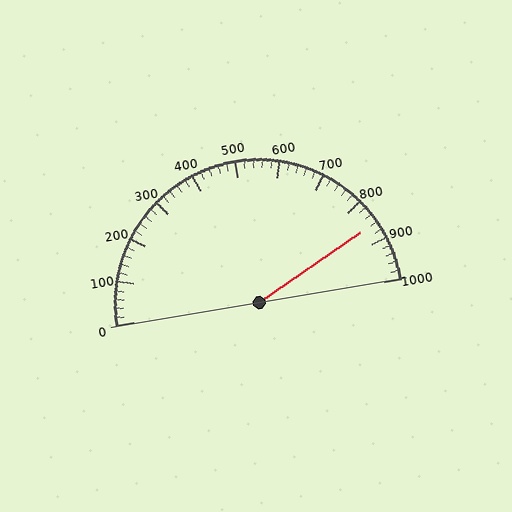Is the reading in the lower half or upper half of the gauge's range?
The reading is in the upper half of the range (0 to 1000).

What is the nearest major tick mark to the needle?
The nearest major tick mark is 900.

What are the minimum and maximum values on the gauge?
The gauge ranges from 0 to 1000.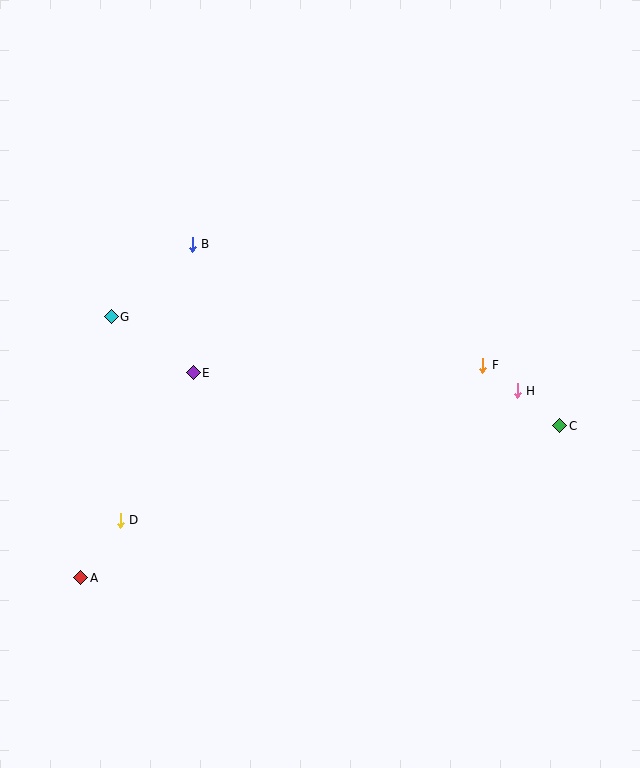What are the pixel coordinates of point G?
Point G is at (111, 317).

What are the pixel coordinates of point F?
Point F is at (483, 365).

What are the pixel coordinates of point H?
Point H is at (517, 391).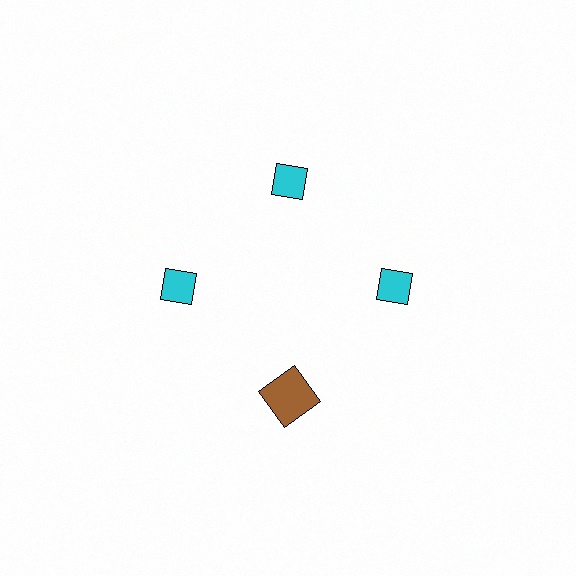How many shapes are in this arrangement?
There are 4 shapes arranged in a ring pattern.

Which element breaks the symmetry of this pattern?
The brown square at roughly the 6 o'clock position breaks the symmetry. All other shapes are cyan diamonds.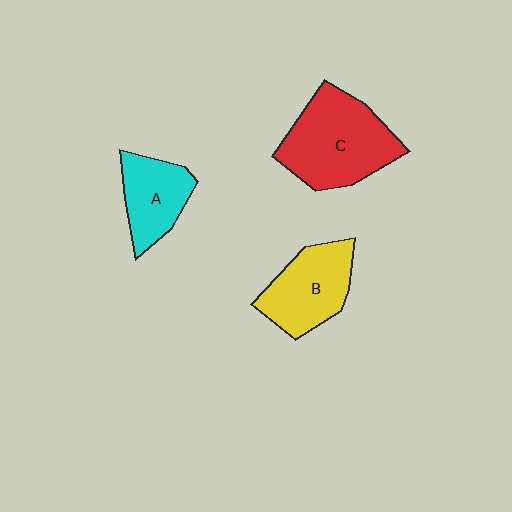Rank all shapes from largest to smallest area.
From largest to smallest: C (red), B (yellow), A (cyan).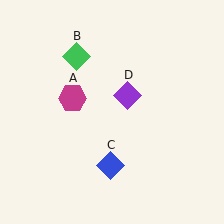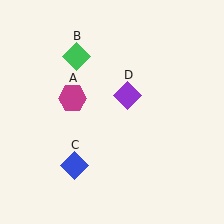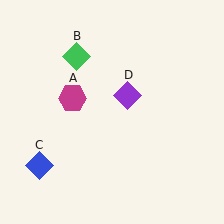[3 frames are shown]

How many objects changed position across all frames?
1 object changed position: blue diamond (object C).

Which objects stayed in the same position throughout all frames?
Magenta hexagon (object A) and green diamond (object B) and purple diamond (object D) remained stationary.